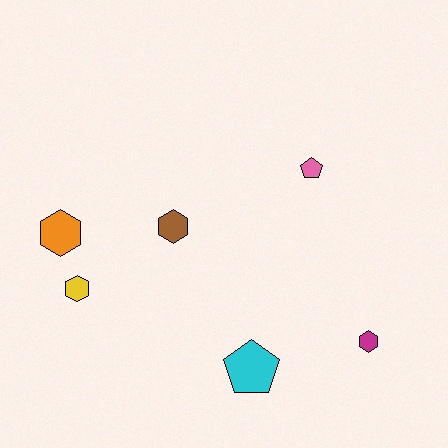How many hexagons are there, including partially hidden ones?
There are 4 hexagons.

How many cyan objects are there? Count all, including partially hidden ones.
There is 1 cyan object.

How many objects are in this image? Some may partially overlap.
There are 6 objects.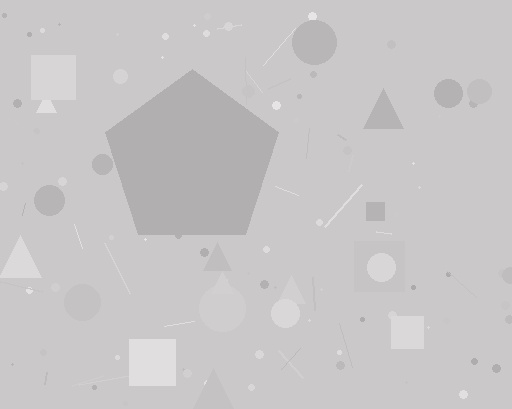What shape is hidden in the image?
A pentagon is hidden in the image.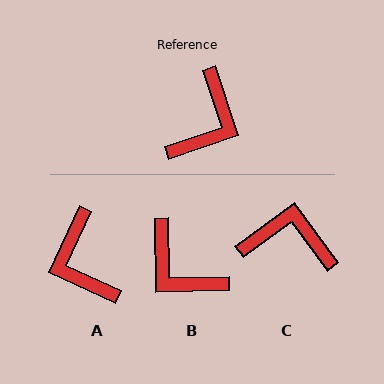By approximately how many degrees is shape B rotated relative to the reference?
Approximately 107 degrees clockwise.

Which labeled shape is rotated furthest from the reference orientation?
A, about 133 degrees away.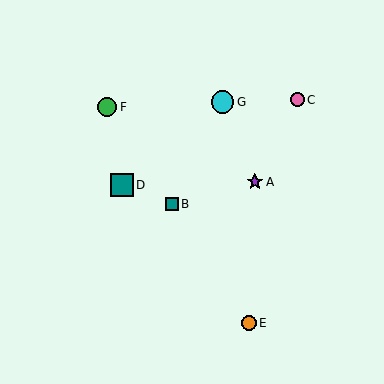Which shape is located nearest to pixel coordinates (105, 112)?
The green circle (labeled F) at (107, 107) is nearest to that location.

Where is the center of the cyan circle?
The center of the cyan circle is at (222, 102).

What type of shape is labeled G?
Shape G is a cyan circle.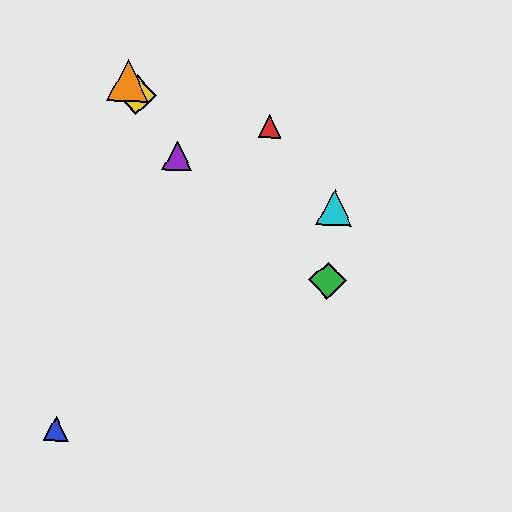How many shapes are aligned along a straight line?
3 shapes (the yellow diamond, the purple triangle, the orange triangle) are aligned along a straight line.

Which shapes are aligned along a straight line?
The yellow diamond, the purple triangle, the orange triangle are aligned along a straight line.